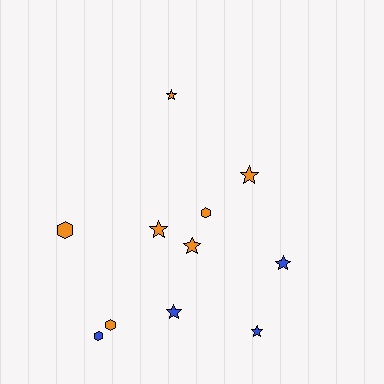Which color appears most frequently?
Orange, with 7 objects.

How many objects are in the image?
There are 11 objects.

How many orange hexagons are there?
There are 3 orange hexagons.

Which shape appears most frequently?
Star, with 7 objects.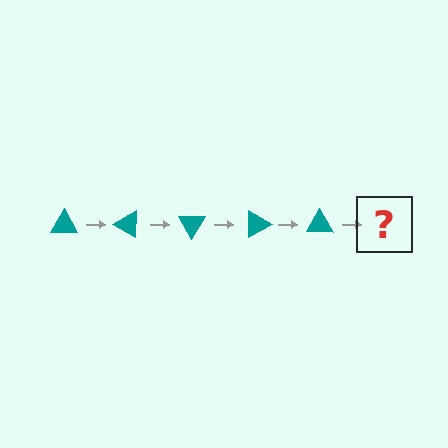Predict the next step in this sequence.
The next step is a teal triangle rotated 150 degrees.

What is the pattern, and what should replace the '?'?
The pattern is that the triangle rotates 30 degrees each step. The '?' should be a teal triangle rotated 150 degrees.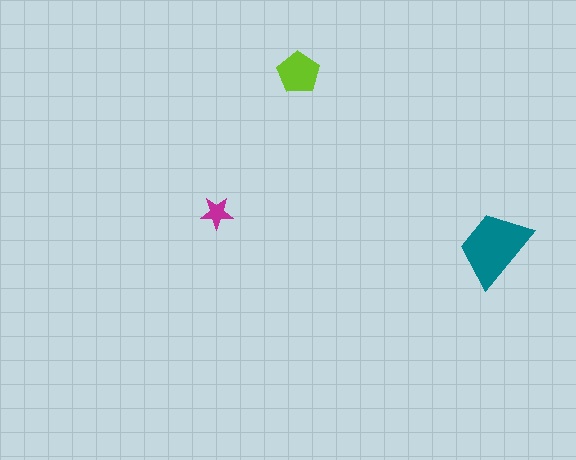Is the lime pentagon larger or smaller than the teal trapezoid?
Smaller.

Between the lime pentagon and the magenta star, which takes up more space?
The lime pentagon.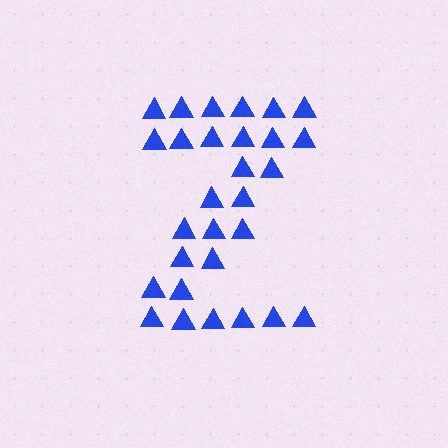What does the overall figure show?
The overall figure shows the letter Z.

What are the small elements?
The small elements are triangles.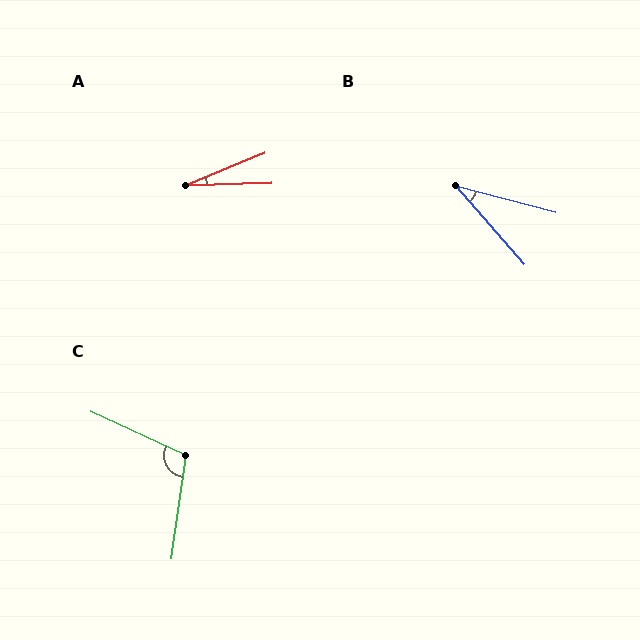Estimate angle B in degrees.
Approximately 34 degrees.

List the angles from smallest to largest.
A (21°), B (34°), C (107°).